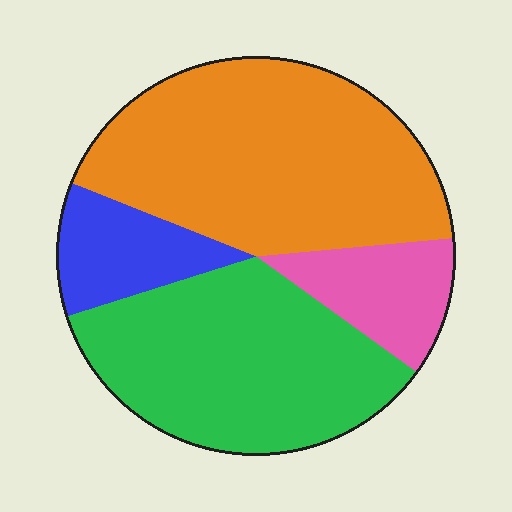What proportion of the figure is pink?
Pink takes up less than a quarter of the figure.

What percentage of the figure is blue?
Blue covers 11% of the figure.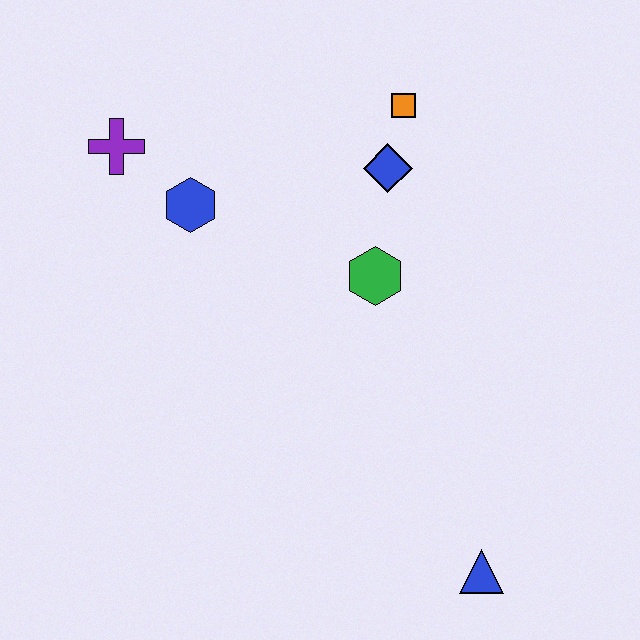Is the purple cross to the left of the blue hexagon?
Yes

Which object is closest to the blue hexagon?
The purple cross is closest to the blue hexagon.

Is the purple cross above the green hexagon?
Yes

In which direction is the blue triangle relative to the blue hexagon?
The blue triangle is below the blue hexagon.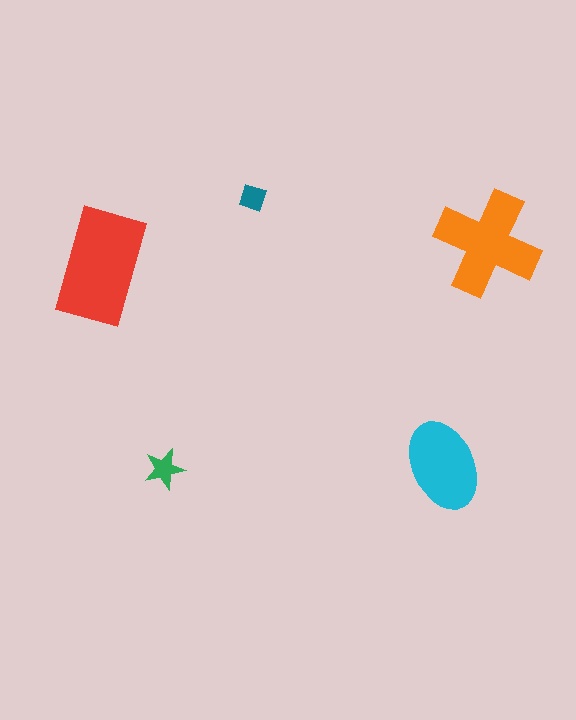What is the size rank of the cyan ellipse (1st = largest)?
3rd.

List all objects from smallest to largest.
The teal diamond, the green star, the cyan ellipse, the orange cross, the red rectangle.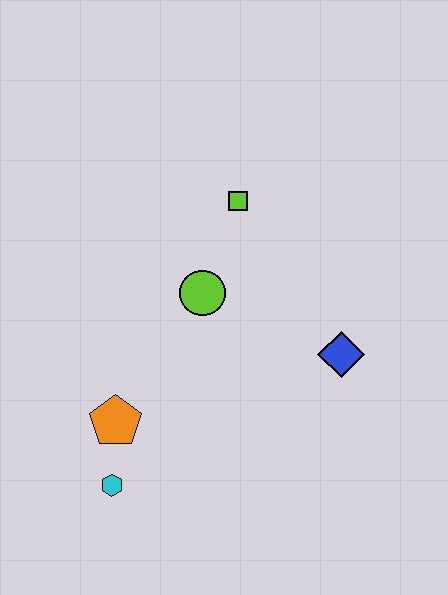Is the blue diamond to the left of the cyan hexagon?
No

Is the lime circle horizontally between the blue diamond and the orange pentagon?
Yes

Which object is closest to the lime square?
The lime circle is closest to the lime square.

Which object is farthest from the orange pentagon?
The lime square is farthest from the orange pentagon.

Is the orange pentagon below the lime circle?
Yes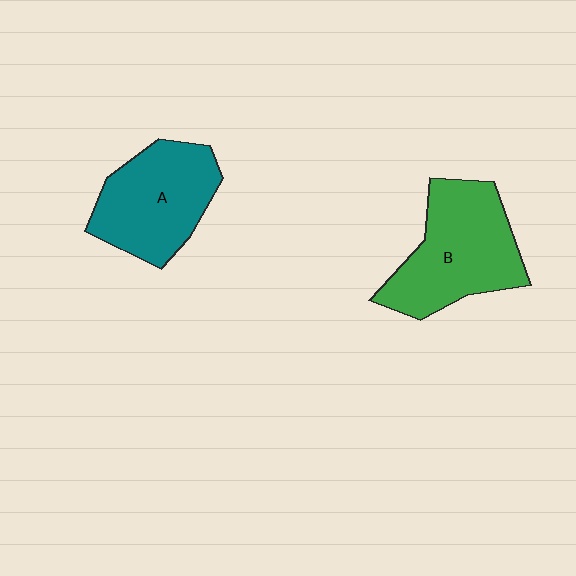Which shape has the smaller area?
Shape A (teal).